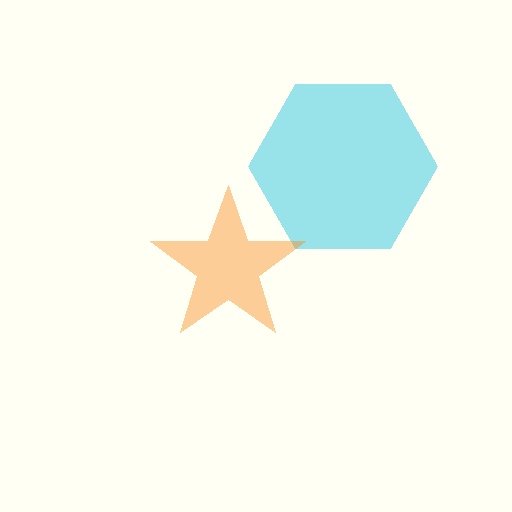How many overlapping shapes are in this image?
There are 2 overlapping shapes in the image.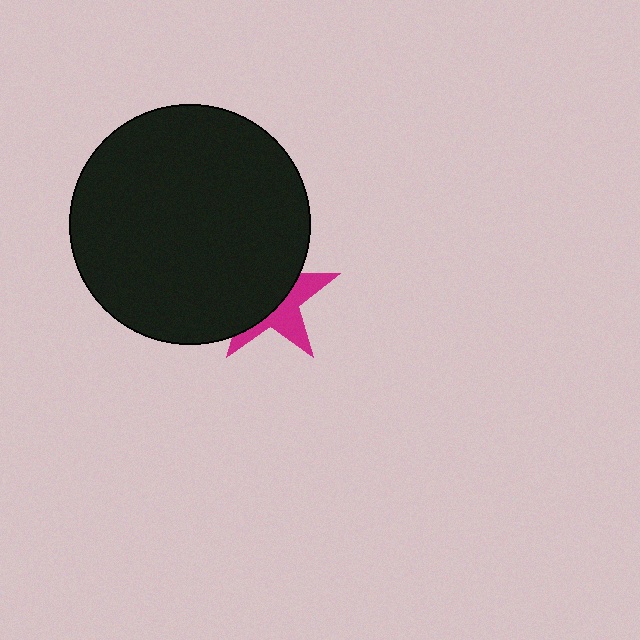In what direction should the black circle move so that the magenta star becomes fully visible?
The black circle should move toward the upper-left. That is the shortest direction to clear the overlap and leave the magenta star fully visible.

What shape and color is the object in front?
The object in front is a black circle.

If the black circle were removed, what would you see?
You would see the complete magenta star.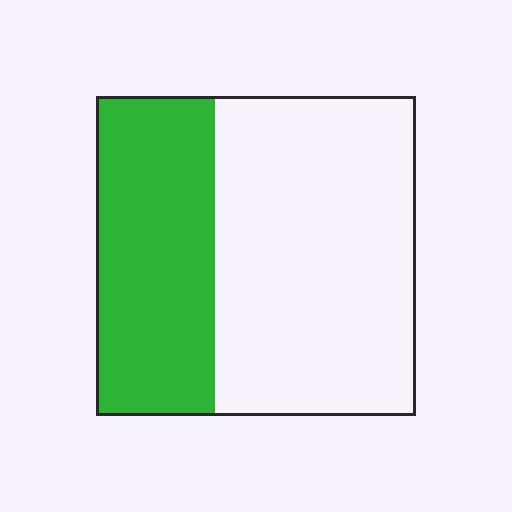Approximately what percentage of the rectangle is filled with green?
Approximately 35%.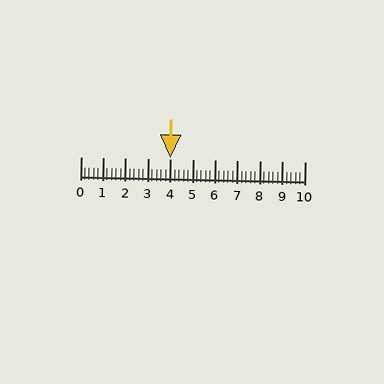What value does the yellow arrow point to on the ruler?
The yellow arrow points to approximately 4.0.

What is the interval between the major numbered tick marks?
The major tick marks are spaced 1 units apart.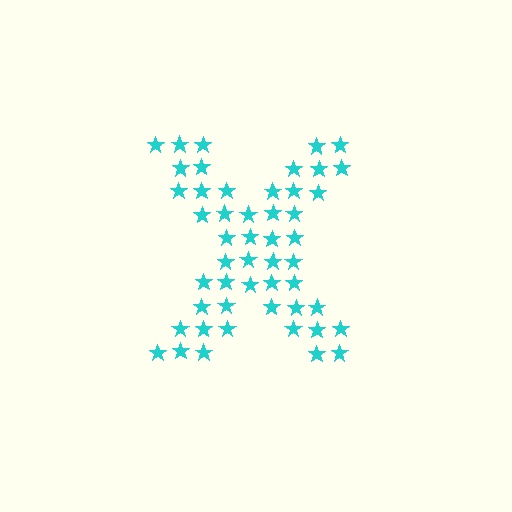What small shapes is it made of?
It is made of small stars.